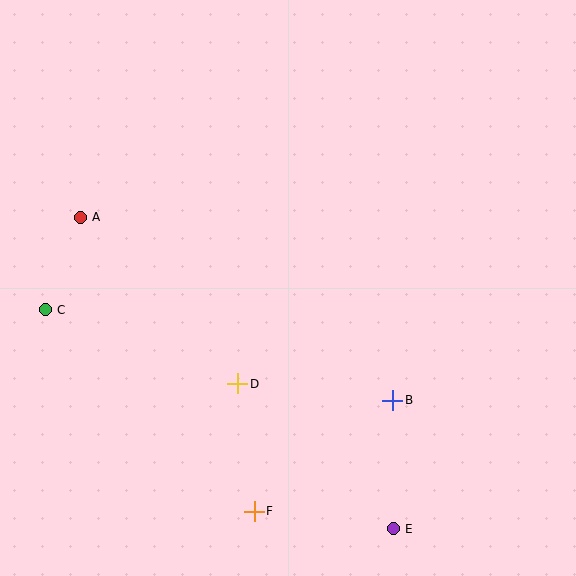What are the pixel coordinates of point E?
Point E is at (393, 529).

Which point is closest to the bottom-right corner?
Point E is closest to the bottom-right corner.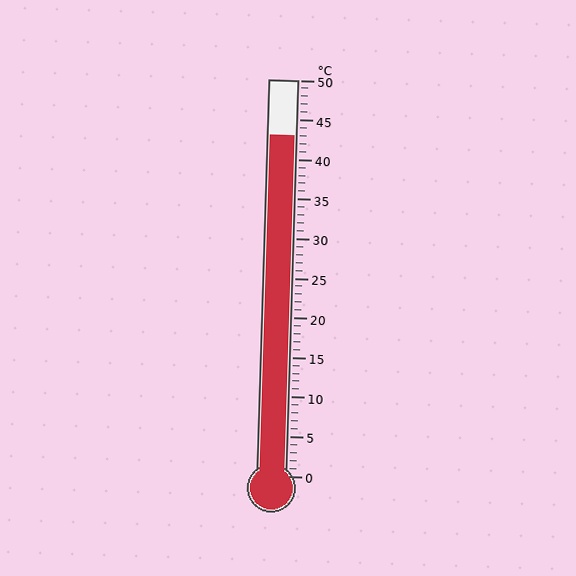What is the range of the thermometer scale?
The thermometer scale ranges from 0°C to 50°C.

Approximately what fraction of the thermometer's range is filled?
The thermometer is filled to approximately 85% of its range.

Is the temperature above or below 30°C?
The temperature is above 30°C.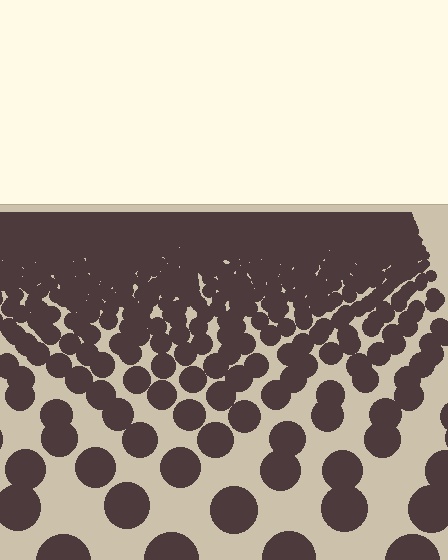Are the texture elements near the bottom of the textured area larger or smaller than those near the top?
Larger. Near the bottom, elements are closer to the viewer and appear at a bigger on-screen size.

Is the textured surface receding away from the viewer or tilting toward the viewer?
The surface is receding away from the viewer. Texture elements get smaller and denser toward the top.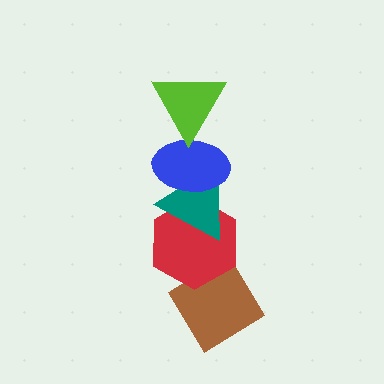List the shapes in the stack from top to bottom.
From top to bottom: the lime triangle, the blue ellipse, the teal triangle, the red hexagon, the brown diamond.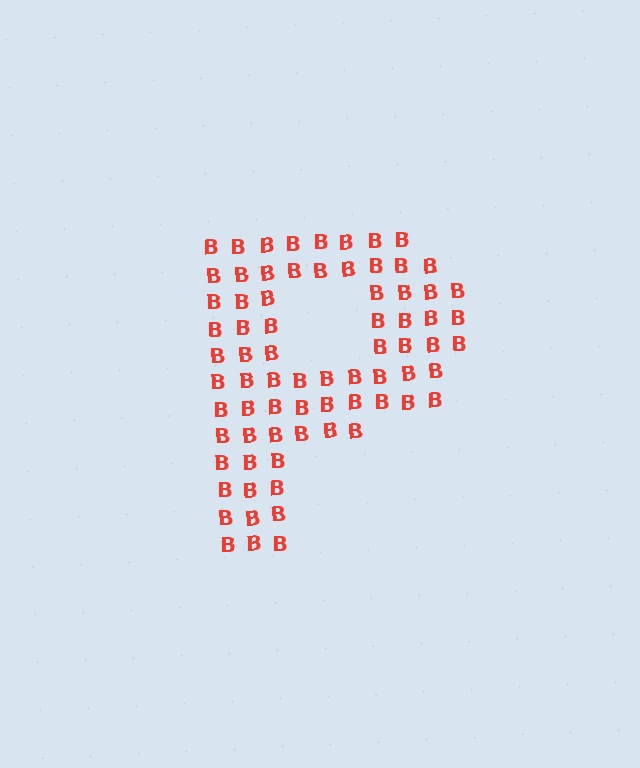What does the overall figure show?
The overall figure shows the letter P.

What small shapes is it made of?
It is made of small letter B's.